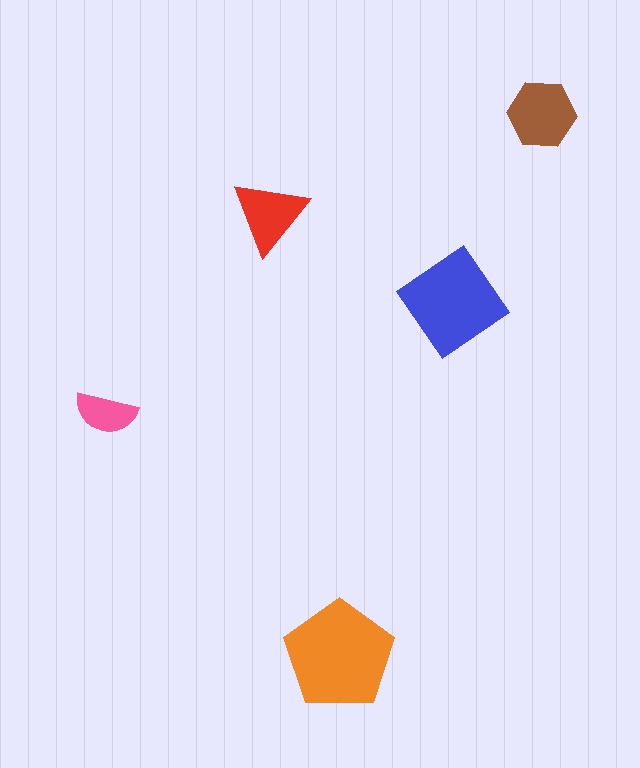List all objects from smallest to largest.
The pink semicircle, the red triangle, the brown hexagon, the blue diamond, the orange pentagon.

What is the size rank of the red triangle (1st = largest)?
4th.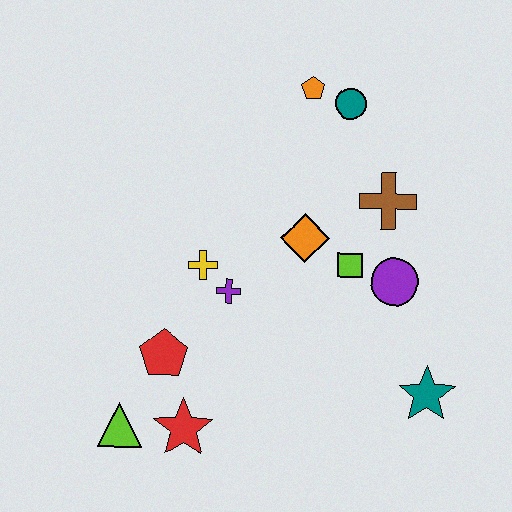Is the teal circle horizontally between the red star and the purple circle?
Yes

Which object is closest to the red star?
The lime triangle is closest to the red star.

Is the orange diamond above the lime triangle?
Yes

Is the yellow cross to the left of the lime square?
Yes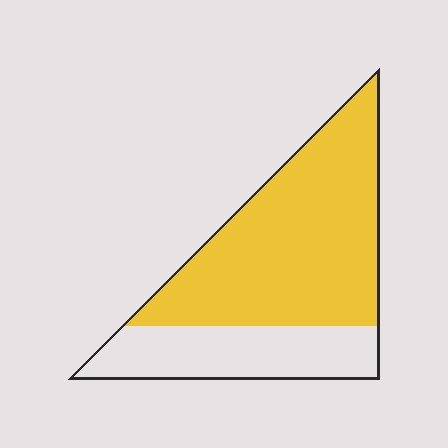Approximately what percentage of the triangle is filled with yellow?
Approximately 70%.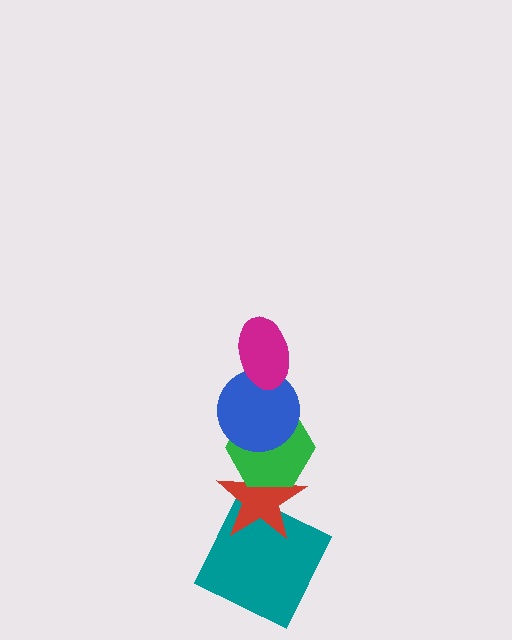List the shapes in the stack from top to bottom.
From top to bottom: the magenta ellipse, the blue circle, the green hexagon, the red star, the teal square.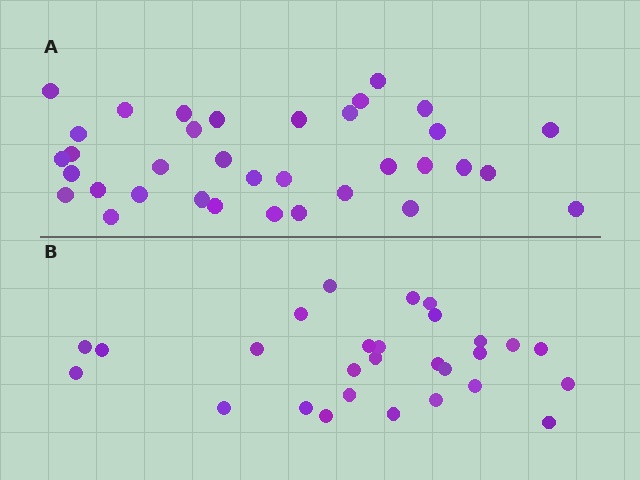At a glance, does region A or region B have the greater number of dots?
Region A (the top region) has more dots.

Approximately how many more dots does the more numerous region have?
Region A has roughly 8 or so more dots than region B.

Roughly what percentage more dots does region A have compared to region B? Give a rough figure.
About 25% more.